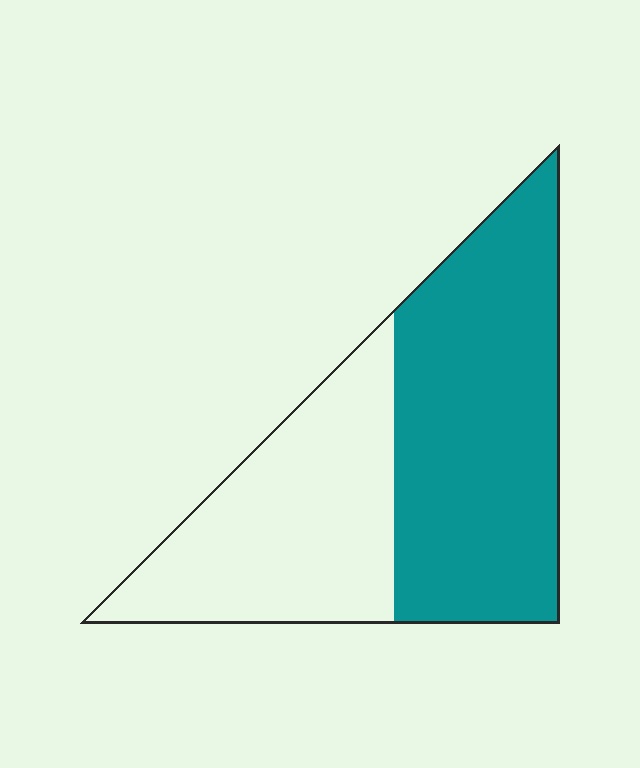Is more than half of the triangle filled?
Yes.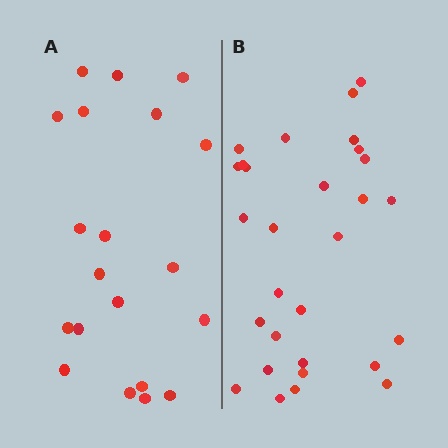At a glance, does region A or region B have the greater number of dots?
Region B (the right region) has more dots.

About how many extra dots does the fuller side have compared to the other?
Region B has roughly 8 or so more dots than region A.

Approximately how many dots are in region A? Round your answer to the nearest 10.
About 20 dots.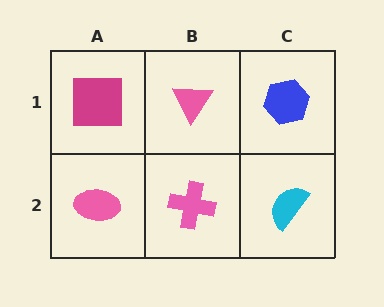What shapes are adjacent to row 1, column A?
A pink ellipse (row 2, column A), a pink triangle (row 1, column B).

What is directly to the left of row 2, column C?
A pink cross.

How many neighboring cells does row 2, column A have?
2.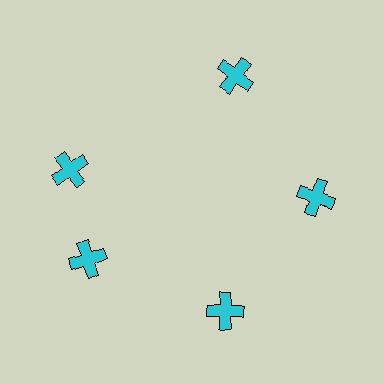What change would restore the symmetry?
The symmetry would be restored by rotating it back into even spacing with its neighbors so that all 5 crosses sit at equal angles and equal distance from the center.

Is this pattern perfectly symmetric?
No. The 5 cyan crosses are arranged in a ring, but one element near the 10 o'clock position is rotated out of alignment along the ring, breaking the 5-fold rotational symmetry.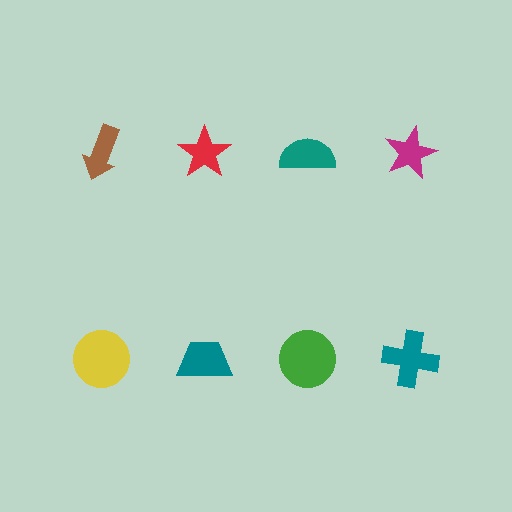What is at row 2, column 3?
A green circle.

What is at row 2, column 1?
A yellow circle.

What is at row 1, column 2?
A red star.